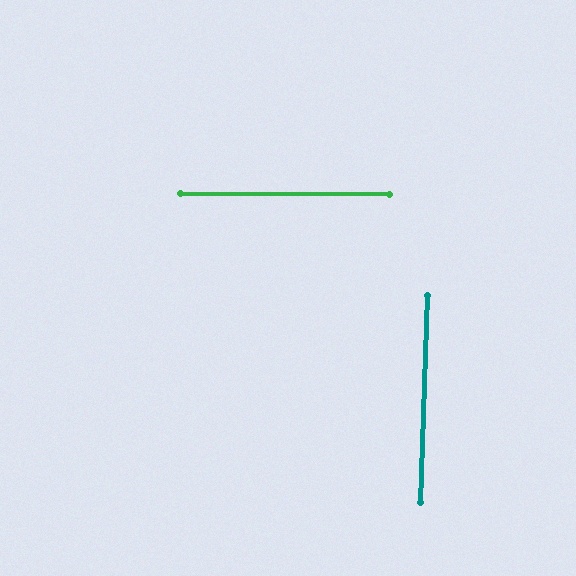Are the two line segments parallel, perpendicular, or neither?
Perpendicular — they meet at approximately 88°.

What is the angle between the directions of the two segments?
Approximately 88 degrees.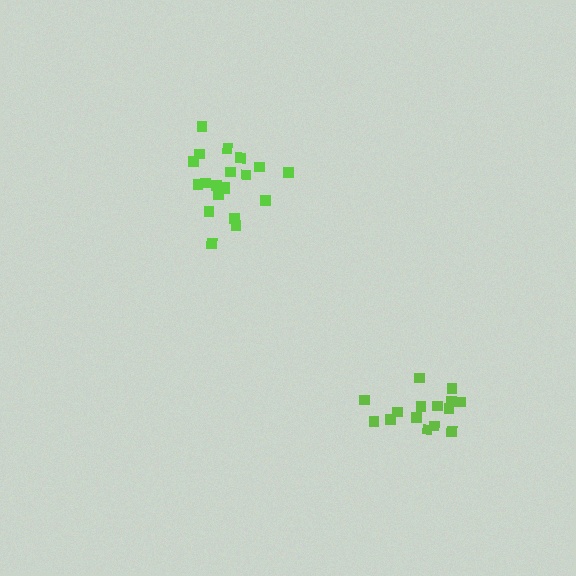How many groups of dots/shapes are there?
There are 2 groups.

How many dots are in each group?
Group 1: 20 dots, Group 2: 15 dots (35 total).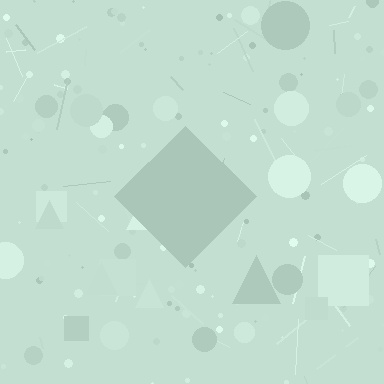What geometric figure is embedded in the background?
A diamond is embedded in the background.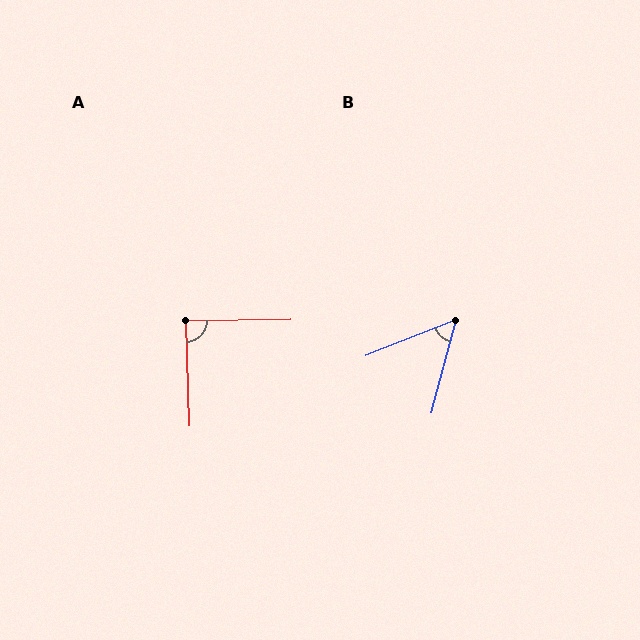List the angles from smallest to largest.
B (54°), A (89°).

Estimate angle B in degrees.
Approximately 54 degrees.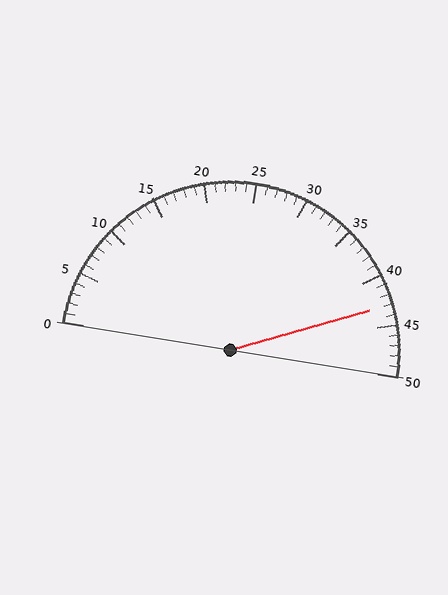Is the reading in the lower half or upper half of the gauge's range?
The reading is in the upper half of the range (0 to 50).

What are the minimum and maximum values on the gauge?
The gauge ranges from 0 to 50.